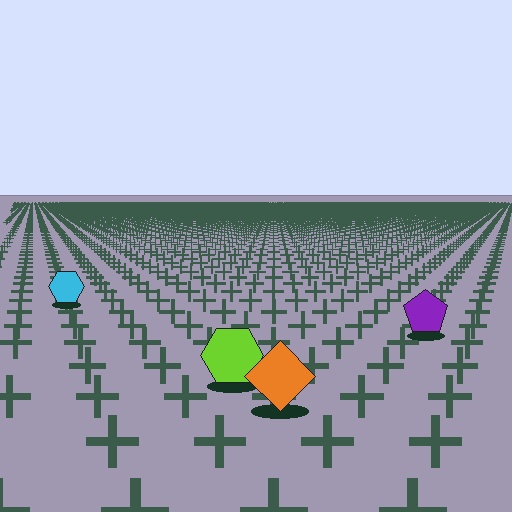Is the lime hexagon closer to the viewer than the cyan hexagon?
Yes. The lime hexagon is closer — you can tell from the texture gradient: the ground texture is coarser near it.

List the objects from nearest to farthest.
From nearest to farthest: the orange diamond, the lime hexagon, the purple pentagon, the cyan hexagon.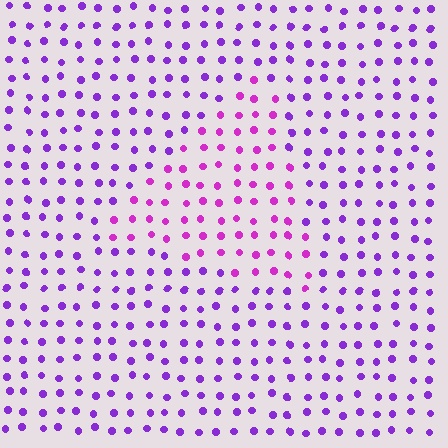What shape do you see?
I see a triangle.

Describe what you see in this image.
The image is filled with small purple elements in a uniform arrangement. A triangle-shaped region is visible where the elements are tinted to a slightly different hue, forming a subtle color boundary.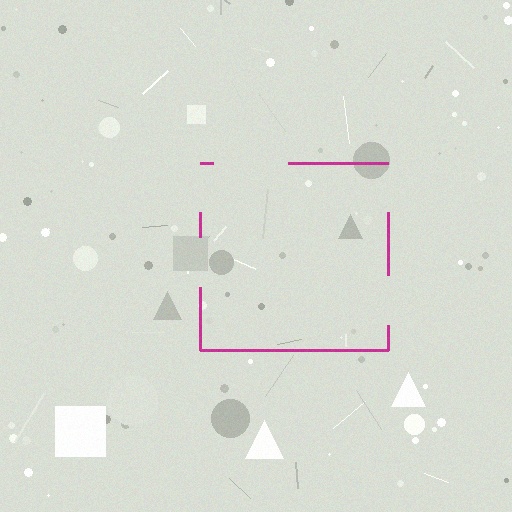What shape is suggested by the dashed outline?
The dashed outline suggests a square.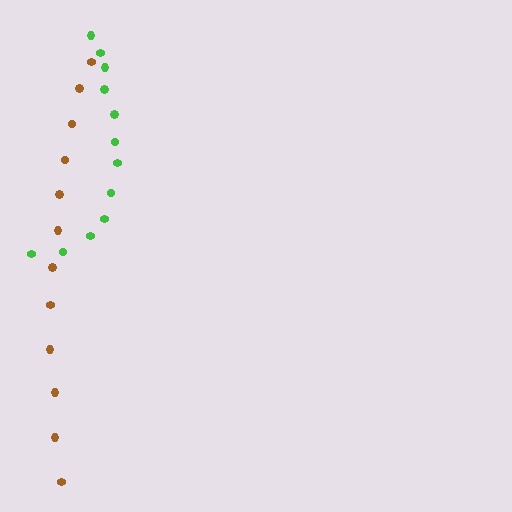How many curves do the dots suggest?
There are 2 distinct paths.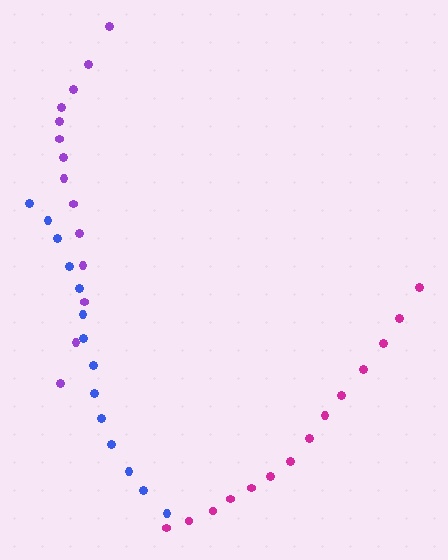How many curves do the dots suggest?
There are 3 distinct paths.